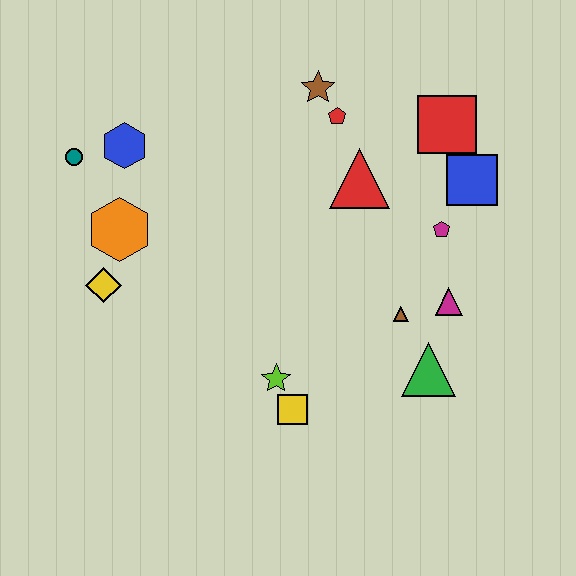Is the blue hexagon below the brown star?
Yes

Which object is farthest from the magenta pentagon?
The teal circle is farthest from the magenta pentagon.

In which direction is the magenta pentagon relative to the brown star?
The magenta pentagon is below the brown star.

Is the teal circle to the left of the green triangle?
Yes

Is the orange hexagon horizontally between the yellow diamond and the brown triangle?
Yes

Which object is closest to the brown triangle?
The magenta triangle is closest to the brown triangle.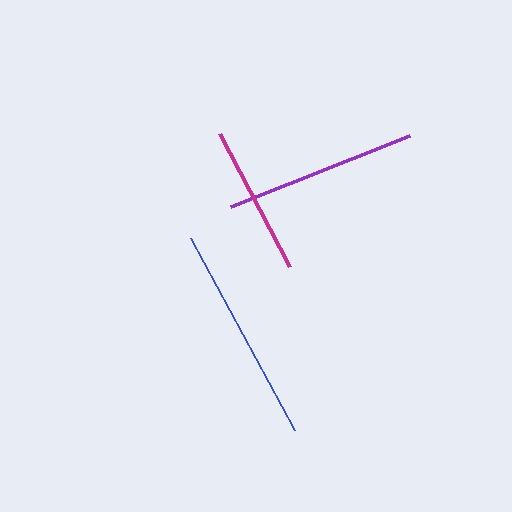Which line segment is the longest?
The blue line is the longest at approximately 219 pixels.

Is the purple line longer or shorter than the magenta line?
The purple line is longer than the magenta line.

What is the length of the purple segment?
The purple segment is approximately 192 pixels long.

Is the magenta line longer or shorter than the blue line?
The blue line is longer than the magenta line.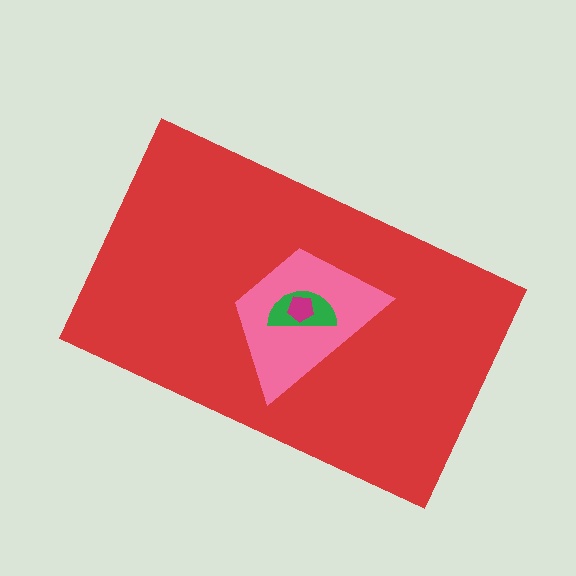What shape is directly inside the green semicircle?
The magenta pentagon.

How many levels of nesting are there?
4.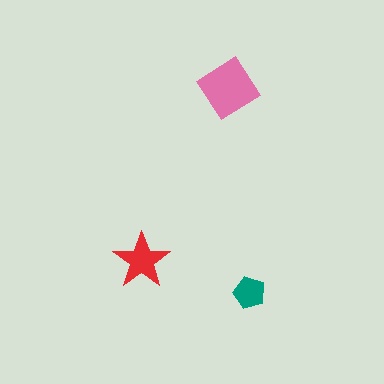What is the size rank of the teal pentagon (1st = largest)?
3rd.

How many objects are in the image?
There are 3 objects in the image.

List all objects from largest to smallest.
The pink diamond, the red star, the teal pentagon.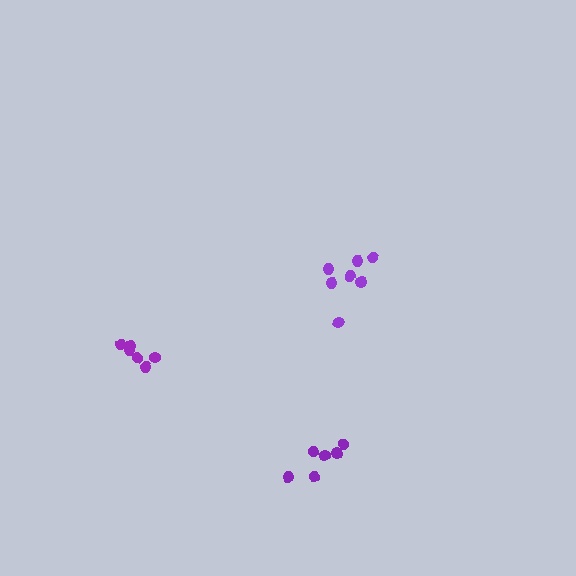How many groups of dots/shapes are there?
There are 3 groups.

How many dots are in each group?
Group 1: 7 dots, Group 2: 6 dots, Group 3: 6 dots (19 total).